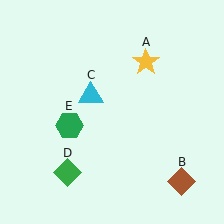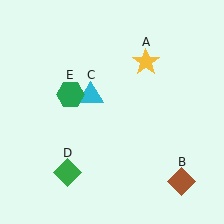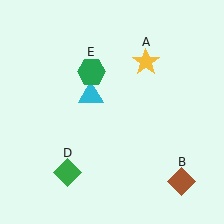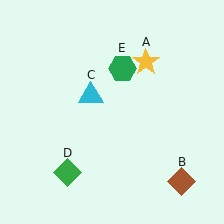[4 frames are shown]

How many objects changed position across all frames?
1 object changed position: green hexagon (object E).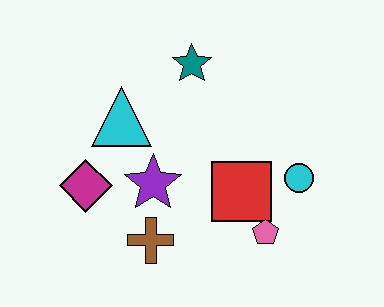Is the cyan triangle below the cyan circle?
No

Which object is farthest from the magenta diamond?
The cyan circle is farthest from the magenta diamond.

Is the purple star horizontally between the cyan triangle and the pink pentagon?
Yes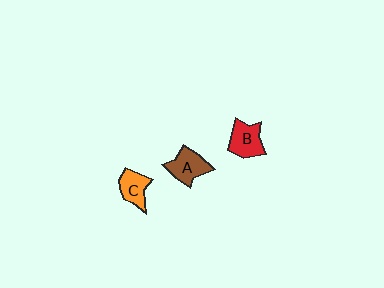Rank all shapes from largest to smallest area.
From largest to smallest: A (brown), B (red), C (orange).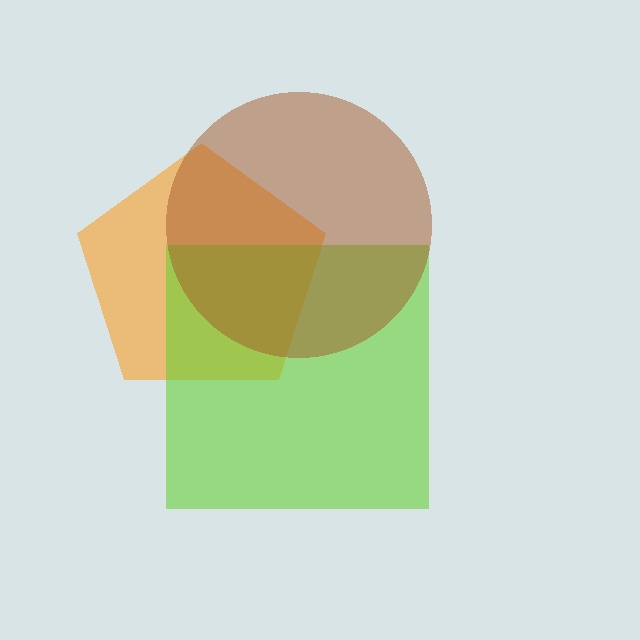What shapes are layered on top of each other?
The layered shapes are: an orange pentagon, a lime square, a brown circle.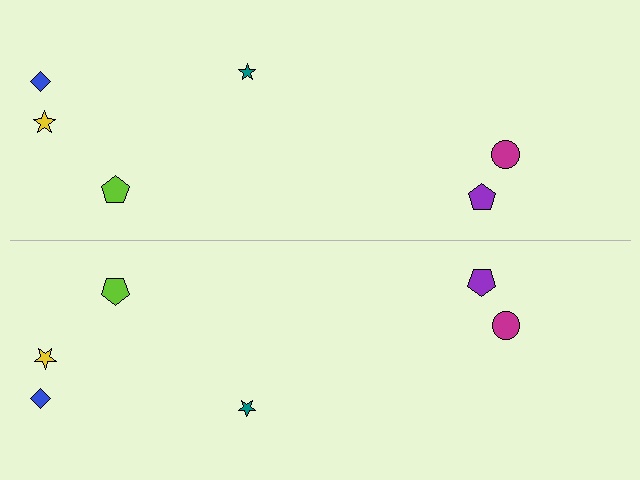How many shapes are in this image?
There are 12 shapes in this image.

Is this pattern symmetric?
Yes, this pattern has bilateral (reflection) symmetry.